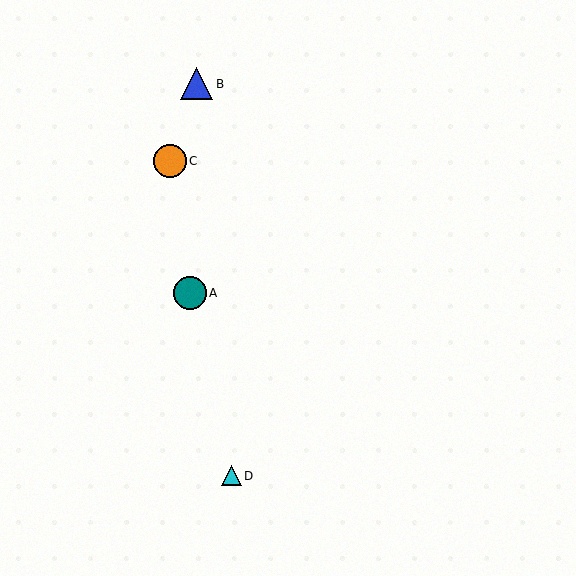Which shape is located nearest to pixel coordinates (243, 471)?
The cyan triangle (labeled D) at (231, 476) is nearest to that location.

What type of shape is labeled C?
Shape C is an orange circle.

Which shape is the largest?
The teal circle (labeled A) is the largest.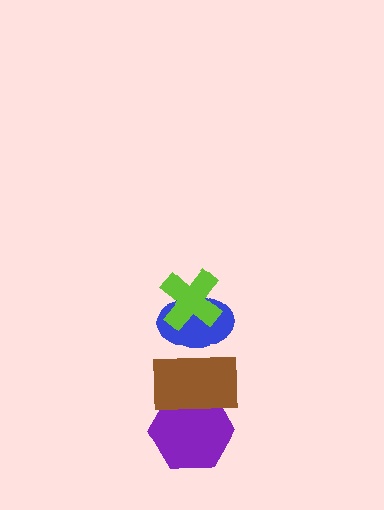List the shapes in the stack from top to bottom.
From top to bottom: the lime cross, the blue ellipse, the brown rectangle, the purple hexagon.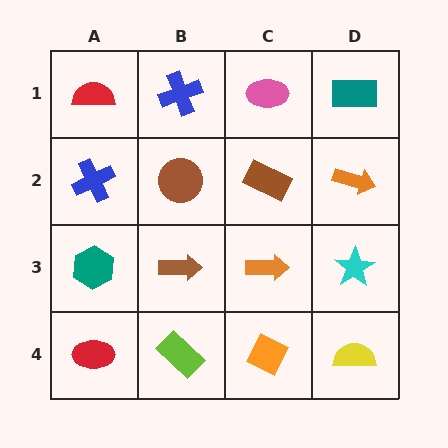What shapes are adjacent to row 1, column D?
An orange arrow (row 2, column D), a pink ellipse (row 1, column C).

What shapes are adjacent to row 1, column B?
A brown circle (row 2, column B), a red semicircle (row 1, column A), a pink ellipse (row 1, column C).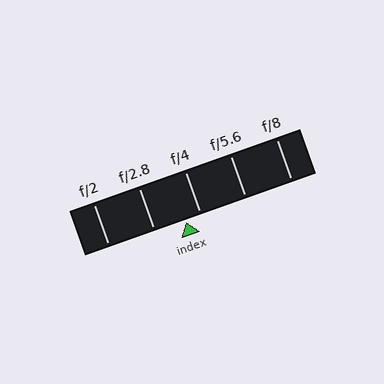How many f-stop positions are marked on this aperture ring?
There are 5 f-stop positions marked.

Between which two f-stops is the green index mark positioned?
The index mark is between f/2.8 and f/4.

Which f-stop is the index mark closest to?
The index mark is closest to f/4.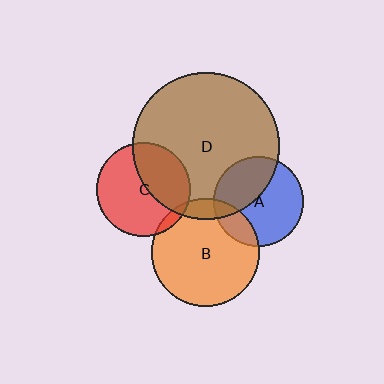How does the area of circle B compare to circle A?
Approximately 1.4 times.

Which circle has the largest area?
Circle D (brown).